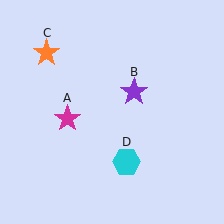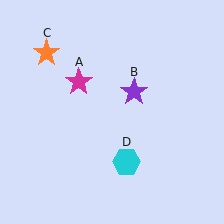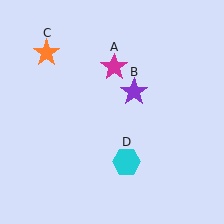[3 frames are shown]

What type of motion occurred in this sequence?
The magenta star (object A) rotated clockwise around the center of the scene.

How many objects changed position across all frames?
1 object changed position: magenta star (object A).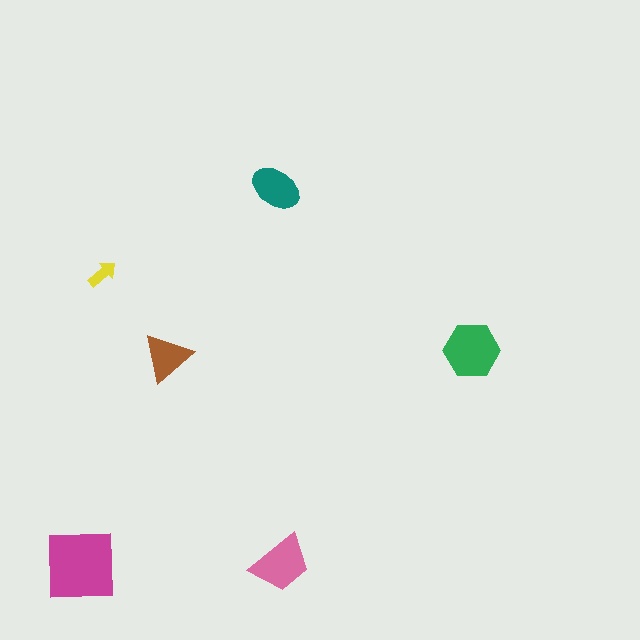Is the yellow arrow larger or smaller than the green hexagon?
Smaller.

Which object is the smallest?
The yellow arrow.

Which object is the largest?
The magenta square.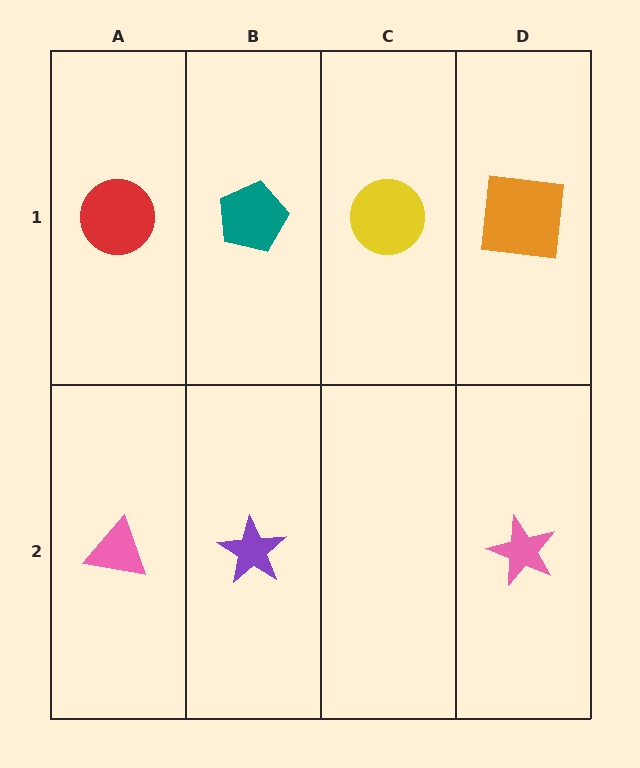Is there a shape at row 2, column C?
No, that cell is empty.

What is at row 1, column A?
A red circle.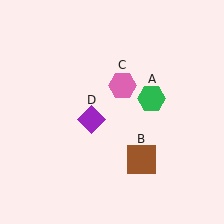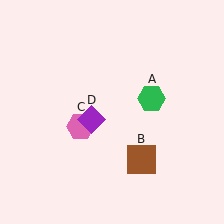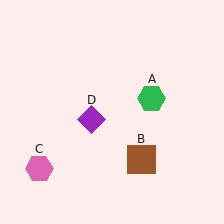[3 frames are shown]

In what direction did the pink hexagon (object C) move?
The pink hexagon (object C) moved down and to the left.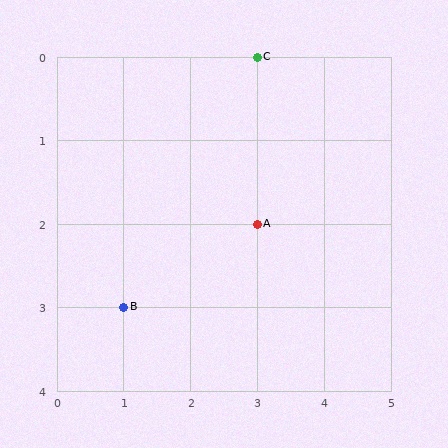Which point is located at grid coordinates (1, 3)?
Point B is at (1, 3).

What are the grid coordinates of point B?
Point B is at grid coordinates (1, 3).